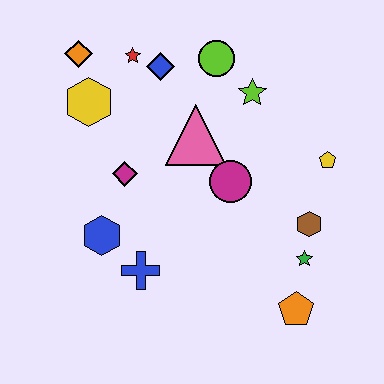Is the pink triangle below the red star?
Yes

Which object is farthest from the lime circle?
The orange pentagon is farthest from the lime circle.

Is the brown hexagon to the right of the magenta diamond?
Yes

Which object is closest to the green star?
The brown hexagon is closest to the green star.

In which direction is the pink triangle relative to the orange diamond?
The pink triangle is to the right of the orange diamond.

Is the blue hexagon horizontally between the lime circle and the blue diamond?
No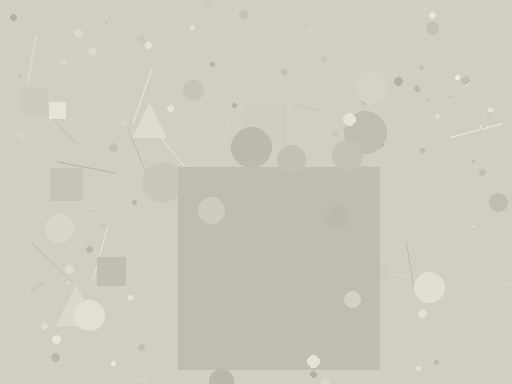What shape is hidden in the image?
A square is hidden in the image.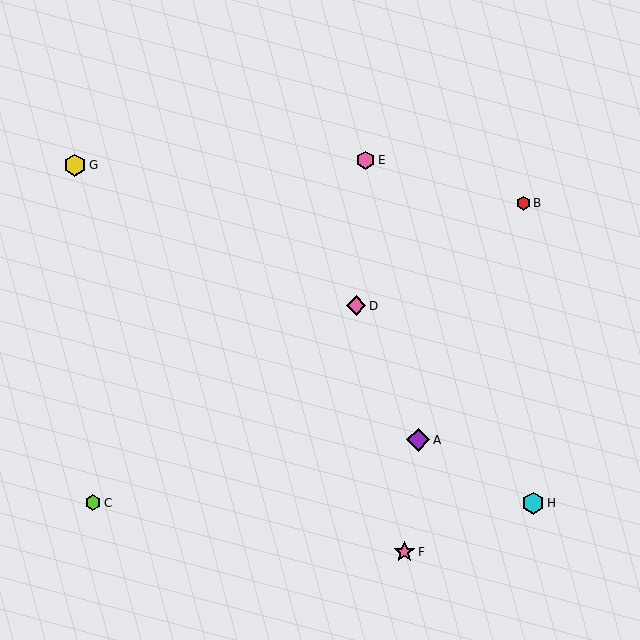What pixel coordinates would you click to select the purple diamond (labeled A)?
Click at (418, 440) to select the purple diamond A.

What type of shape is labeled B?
Shape B is a red hexagon.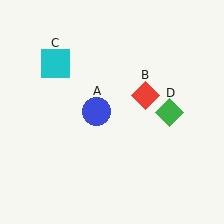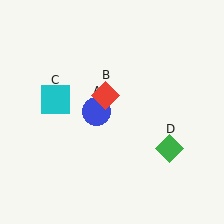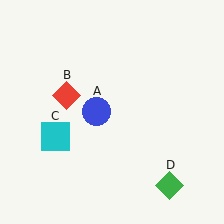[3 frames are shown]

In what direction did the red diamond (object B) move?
The red diamond (object B) moved left.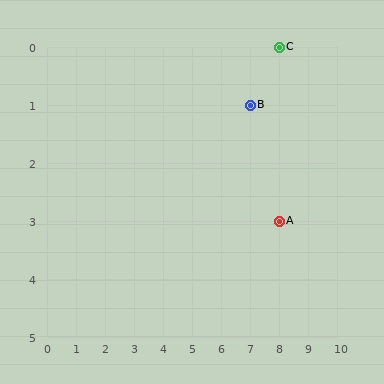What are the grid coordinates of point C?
Point C is at grid coordinates (8, 0).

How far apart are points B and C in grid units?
Points B and C are 1 column and 1 row apart (about 1.4 grid units diagonally).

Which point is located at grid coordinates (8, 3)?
Point A is at (8, 3).